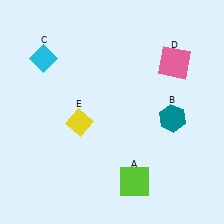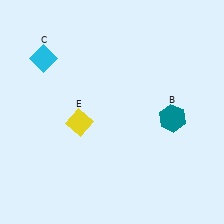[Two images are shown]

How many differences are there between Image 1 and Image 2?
There are 2 differences between the two images.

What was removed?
The lime square (A), the pink square (D) were removed in Image 2.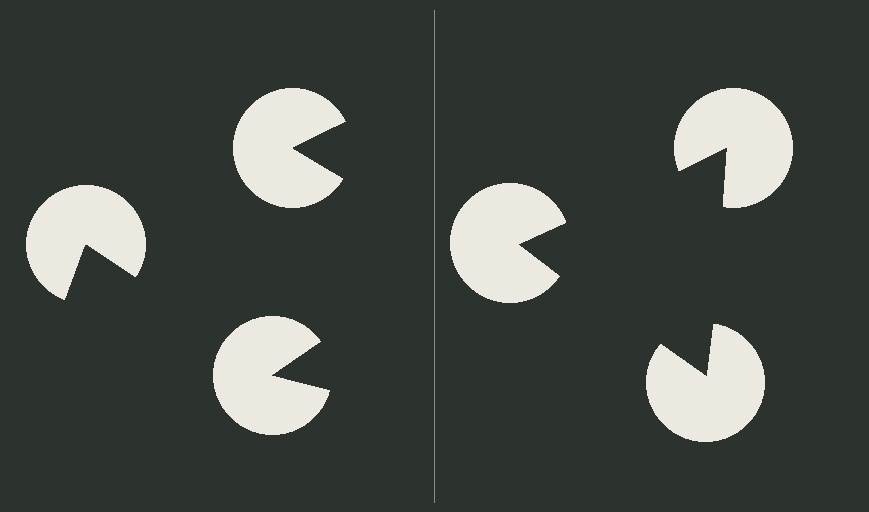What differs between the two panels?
The pac-man discs are positioned identically on both sides; only the wedge orientations differ. On the right they align to a triangle; on the left they are misaligned.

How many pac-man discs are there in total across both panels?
6 — 3 on each side.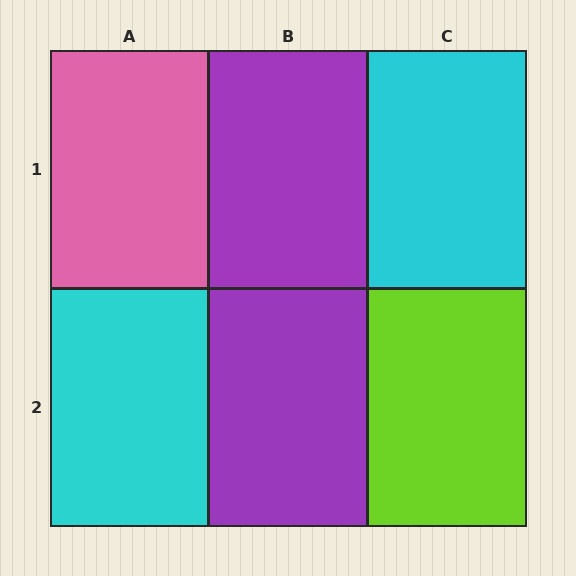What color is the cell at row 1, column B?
Purple.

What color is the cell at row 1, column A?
Pink.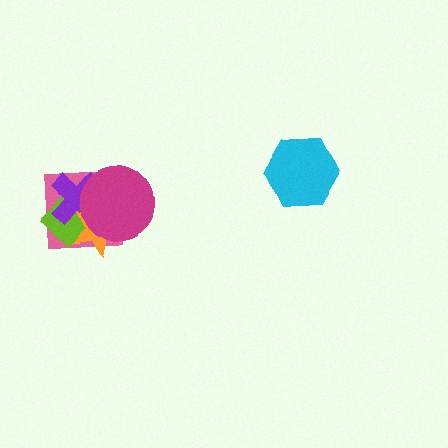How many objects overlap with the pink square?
4 objects overlap with the pink square.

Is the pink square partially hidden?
Yes, it is partially covered by another shape.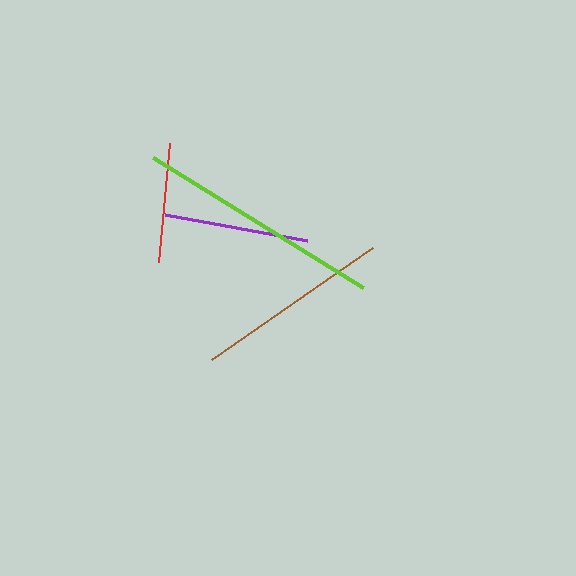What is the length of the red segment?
The red segment is approximately 119 pixels long.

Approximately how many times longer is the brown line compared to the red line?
The brown line is approximately 1.6 times the length of the red line.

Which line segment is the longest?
The lime line is the longest at approximately 247 pixels.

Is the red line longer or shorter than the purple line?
The purple line is longer than the red line.